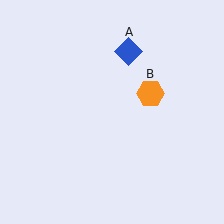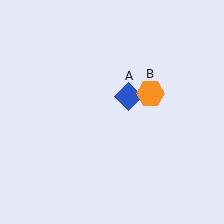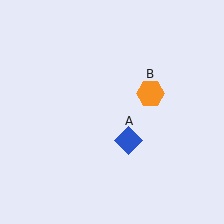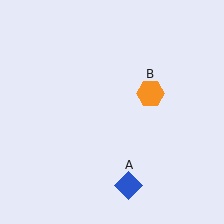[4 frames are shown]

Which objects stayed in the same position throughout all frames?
Orange hexagon (object B) remained stationary.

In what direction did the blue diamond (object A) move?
The blue diamond (object A) moved down.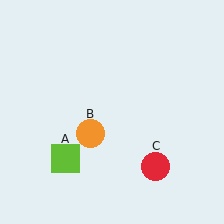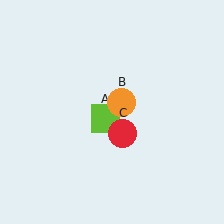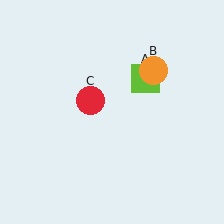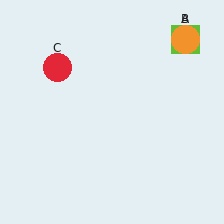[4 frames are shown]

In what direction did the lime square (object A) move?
The lime square (object A) moved up and to the right.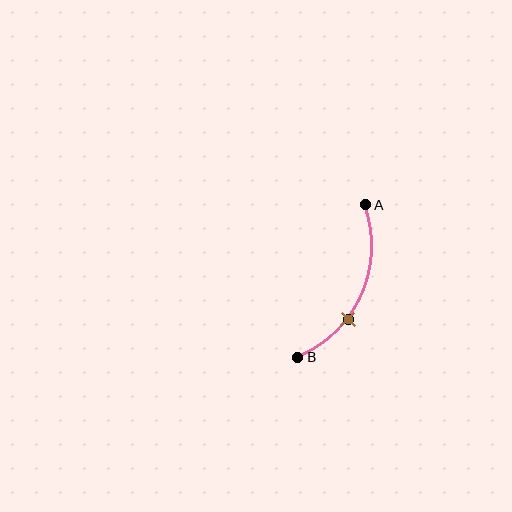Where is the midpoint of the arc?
The arc midpoint is the point on the curve farthest from the straight line joining A and B. It sits to the right of that line.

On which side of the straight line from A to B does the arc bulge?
The arc bulges to the right of the straight line connecting A and B.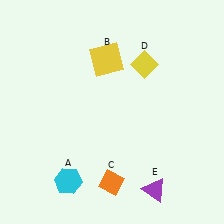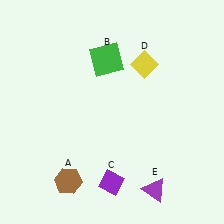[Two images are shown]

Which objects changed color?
A changed from cyan to brown. B changed from yellow to green. C changed from orange to purple.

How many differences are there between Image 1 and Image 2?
There are 3 differences between the two images.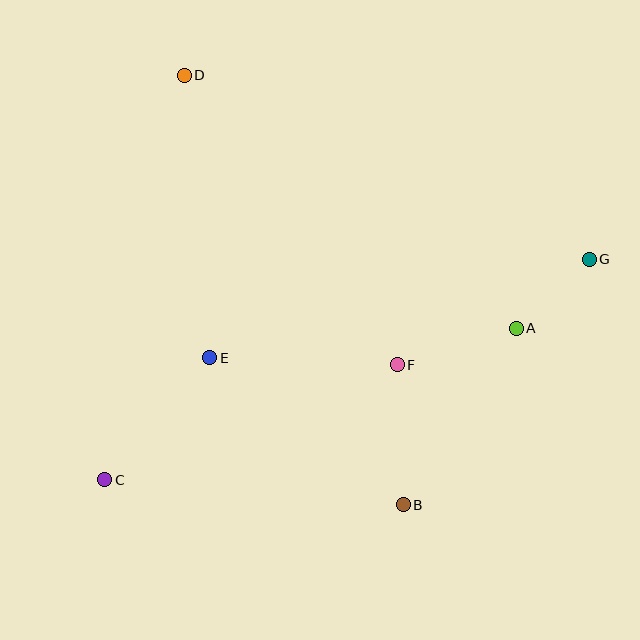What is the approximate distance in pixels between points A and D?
The distance between A and D is approximately 417 pixels.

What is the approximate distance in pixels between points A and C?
The distance between A and C is approximately 439 pixels.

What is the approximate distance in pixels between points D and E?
The distance between D and E is approximately 284 pixels.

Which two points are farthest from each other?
Points C and G are farthest from each other.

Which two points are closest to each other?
Points A and G are closest to each other.